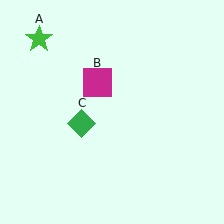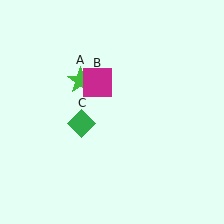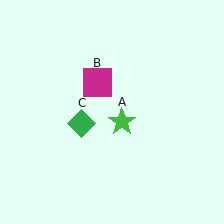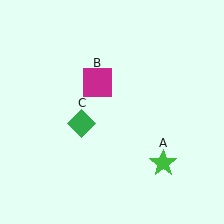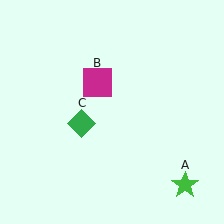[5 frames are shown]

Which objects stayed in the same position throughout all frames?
Magenta square (object B) and green diamond (object C) remained stationary.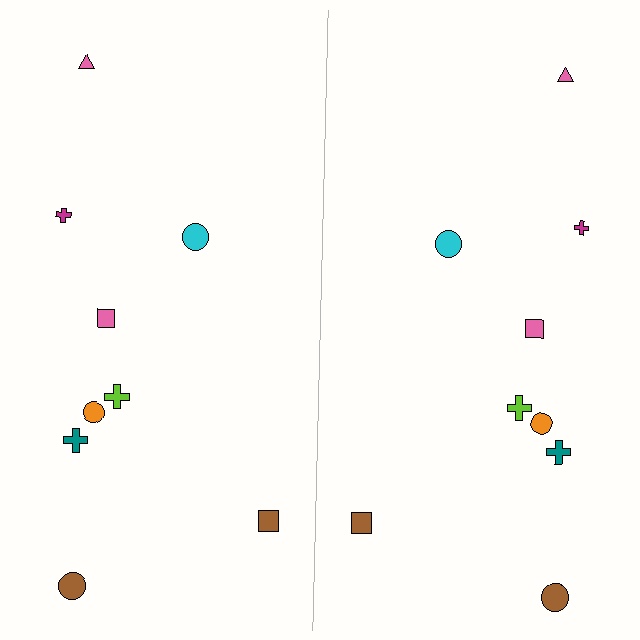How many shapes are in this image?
There are 18 shapes in this image.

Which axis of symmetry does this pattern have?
The pattern has a vertical axis of symmetry running through the center of the image.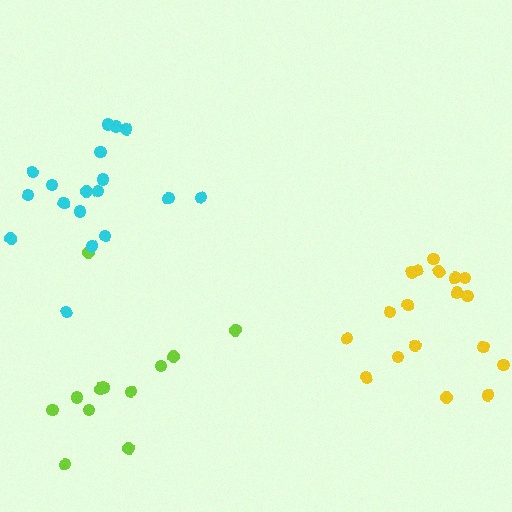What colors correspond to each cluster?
The clusters are colored: lime, cyan, yellow.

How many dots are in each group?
Group 1: 12 dots, Group 2: 18 dots, Group 3: 18 dots (48 total).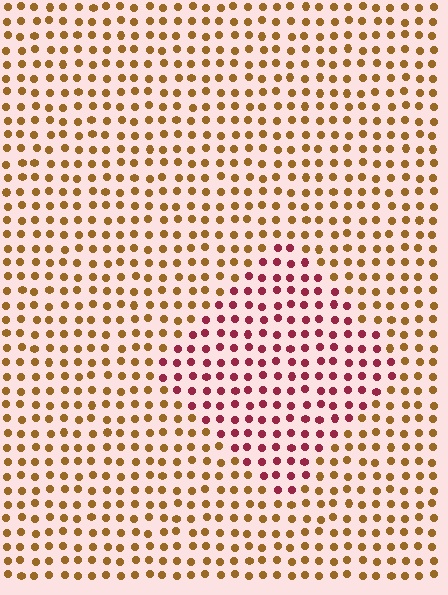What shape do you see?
I see a diamond.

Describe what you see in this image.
The image is filled with small brown elements in a uniform arrangement. A diamond-shaped region is visible where the elements are tinted to a slightly different hue, forming a subtle color boundary.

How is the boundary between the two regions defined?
The boundary is defined purely by a slight shift in hue (about 53 degrees). Spacing, size, and orientation are identical on both sides.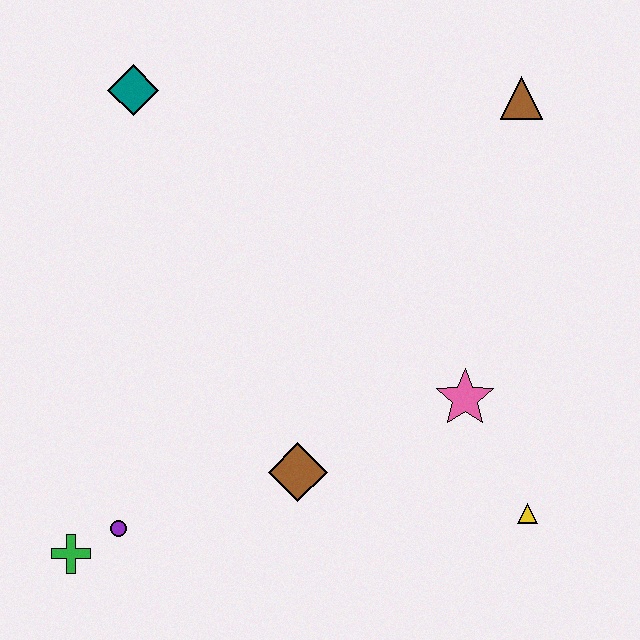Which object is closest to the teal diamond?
The brown triangle is closest to the teal diamond.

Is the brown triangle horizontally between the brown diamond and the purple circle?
No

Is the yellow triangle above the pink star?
No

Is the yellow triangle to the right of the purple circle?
Yes